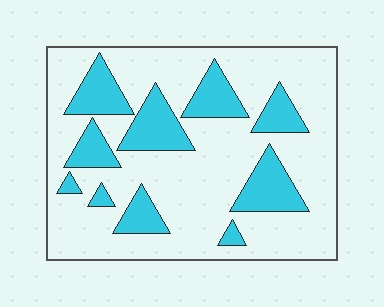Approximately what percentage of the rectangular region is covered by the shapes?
Approximately 25%.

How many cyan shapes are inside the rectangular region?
10.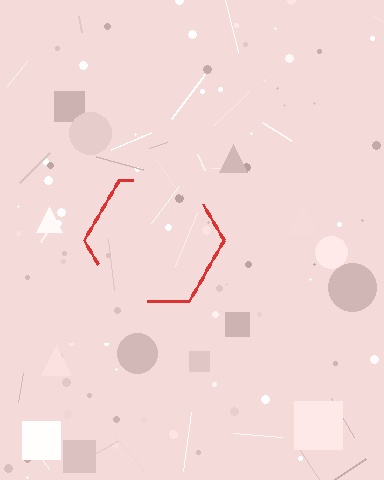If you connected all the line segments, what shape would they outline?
They would outline a hexagon.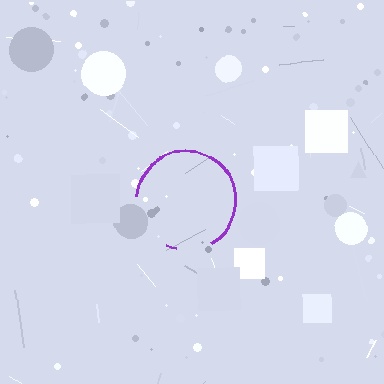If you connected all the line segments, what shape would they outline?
They would outline a circle.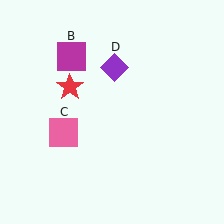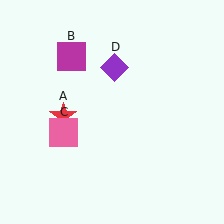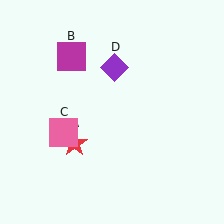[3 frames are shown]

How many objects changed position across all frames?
1 object changed position: red star (object A).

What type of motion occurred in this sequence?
The red star (object A) rotated counterclockwise around the center of the scene.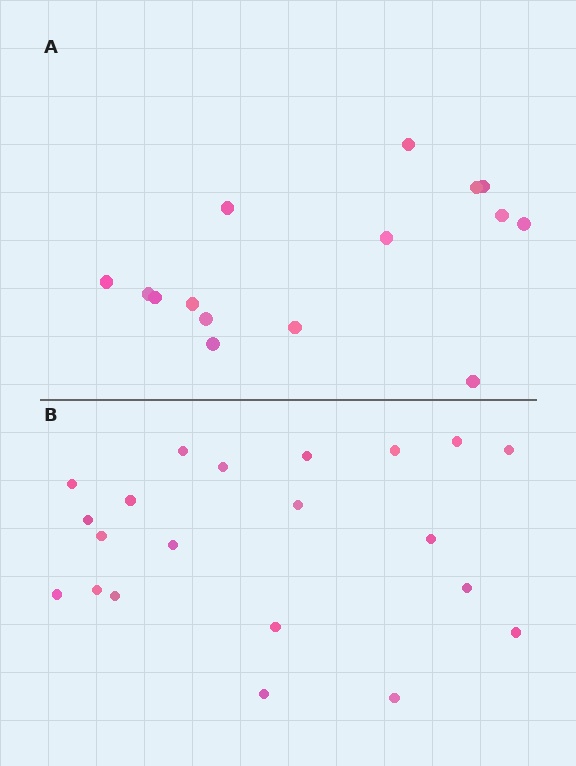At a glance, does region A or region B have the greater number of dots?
Region B (the bottom region) has more dots.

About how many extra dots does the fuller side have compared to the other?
Region B has about 6 more dots than region A.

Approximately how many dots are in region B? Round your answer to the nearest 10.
About 20 dots. (The exact count is 21, which rounds to 20.)